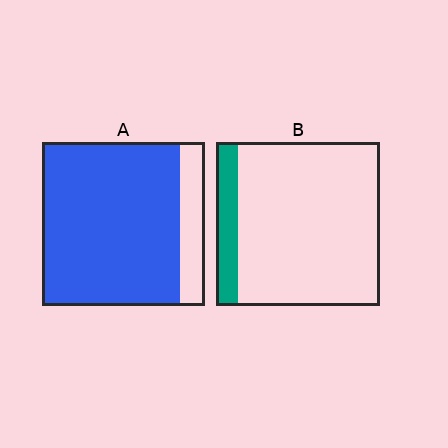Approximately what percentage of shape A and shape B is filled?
A is approximately 85% and B is approximately 15%.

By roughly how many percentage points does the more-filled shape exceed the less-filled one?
By roughly 70 percentage points (A over B).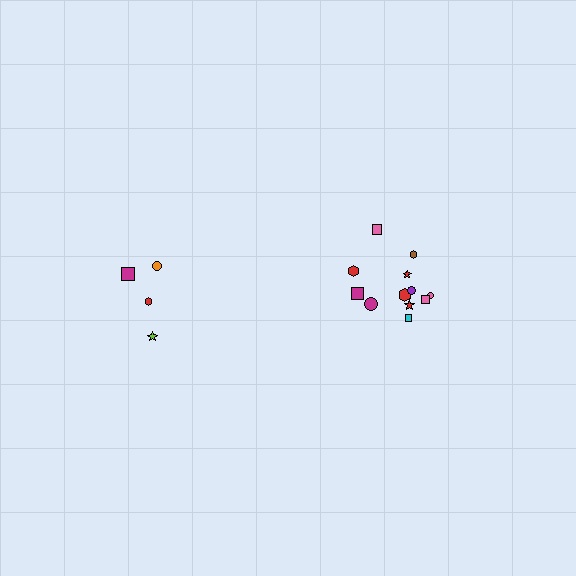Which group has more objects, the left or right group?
The right group.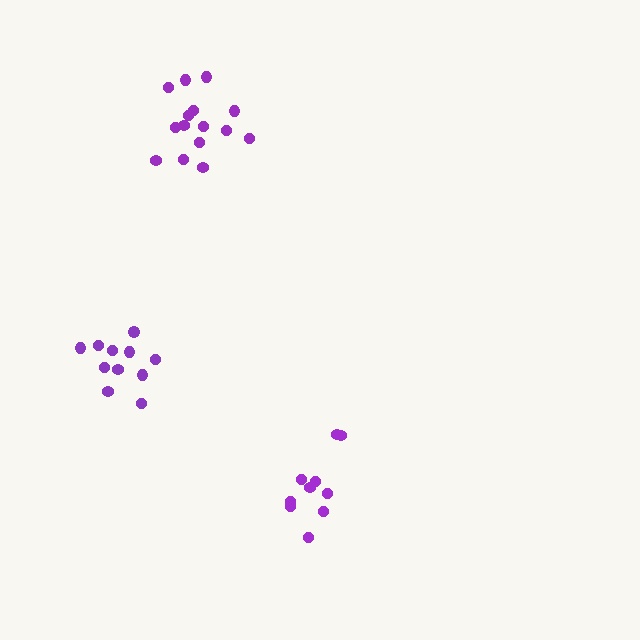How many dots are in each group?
Group 1: 11 dots, Group 2: 10 dots, Group 3: 15 dots (36 total).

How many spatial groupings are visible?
There are 3 spatial groupings.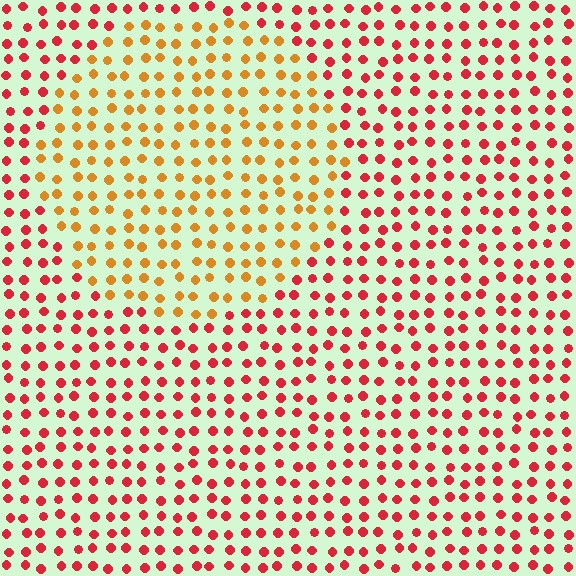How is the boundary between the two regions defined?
The boundary is defined purely by a slight shift in hue (about 41 degrees). Spacing, size, and orientation are identical on both sides.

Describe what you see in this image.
The image is filled with small red elements in a uniform arrangement. A circle-shaped region is visible where the elements are tinted to a slightly different hue, forming a subtle color boundary.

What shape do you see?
I see a circle.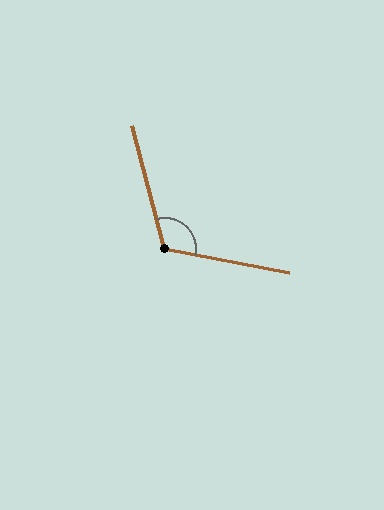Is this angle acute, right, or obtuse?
It is obtuse.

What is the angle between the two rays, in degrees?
Approximately 115 degrees.